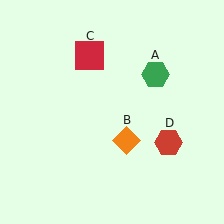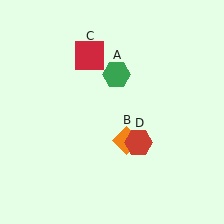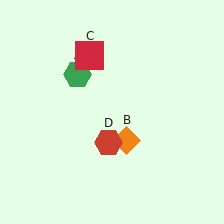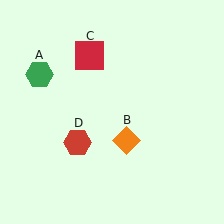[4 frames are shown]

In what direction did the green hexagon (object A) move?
The green hexagon (object A) moved left.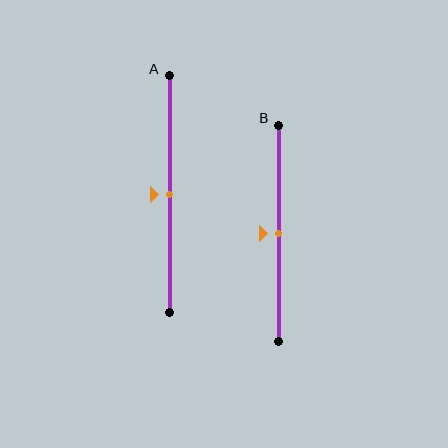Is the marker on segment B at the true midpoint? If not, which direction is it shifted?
Yes, the marker on segment B is at the true midpoint.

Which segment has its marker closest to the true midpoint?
Segment A has its marker closest to the true midpoint.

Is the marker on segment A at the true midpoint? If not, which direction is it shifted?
Yes, the marker on segment A is at the true midpoint.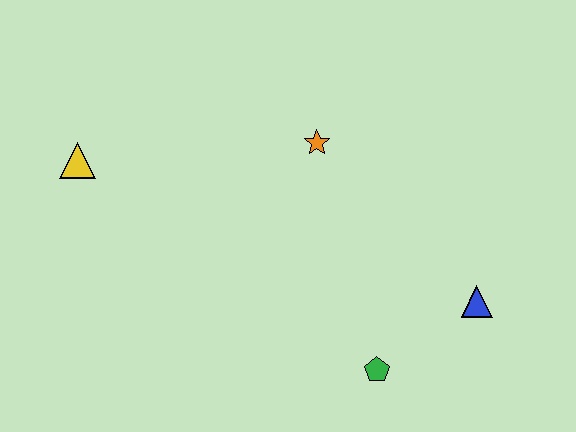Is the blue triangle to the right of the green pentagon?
Yes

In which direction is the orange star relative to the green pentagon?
The orange star is above the green pentagon.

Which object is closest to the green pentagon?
The blue triangle is closest to the green pentagon.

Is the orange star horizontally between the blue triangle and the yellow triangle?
Yes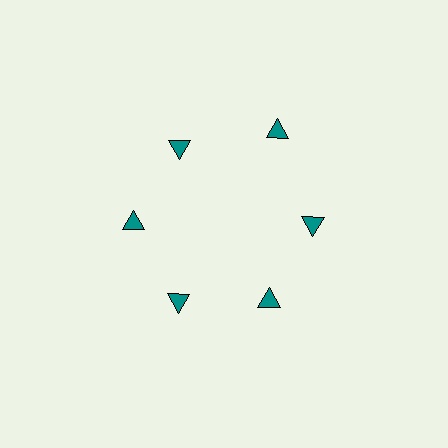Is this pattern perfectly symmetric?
No. The 6 teal triangles are arranged in a ring, but one element near the 1 o'clock position is pushed outward from the center, breaking the 6-fold rotational symmetry.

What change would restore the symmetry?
The symmetry would be restored by moving it inward, back onto the ring so that all 6 triangles sit at equal angles and equal distance from the center.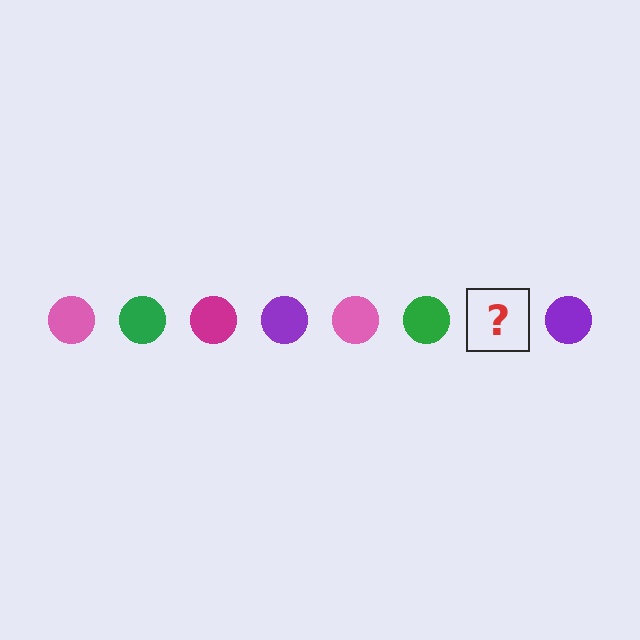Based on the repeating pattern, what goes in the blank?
The blank should be a magenta circle.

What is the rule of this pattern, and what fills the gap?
The rule is that the pattern cycles through pink, green, magenta, purple circles. The gap should be filled with a magenta circle.